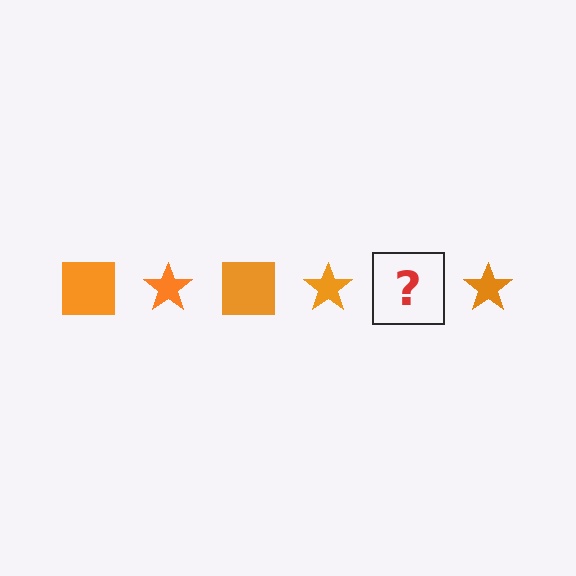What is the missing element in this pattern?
The missing element is an orange square.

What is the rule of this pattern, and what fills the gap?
The rule is that the pattern cycles through square, star shapes in orange. The gap should be filled with an orange square.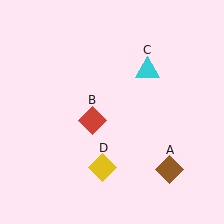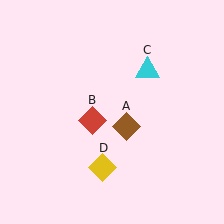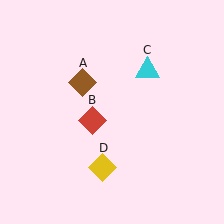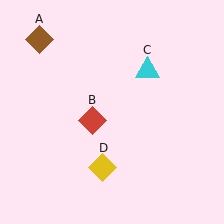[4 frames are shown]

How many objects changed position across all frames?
1 object changed position: brown diamond (object A).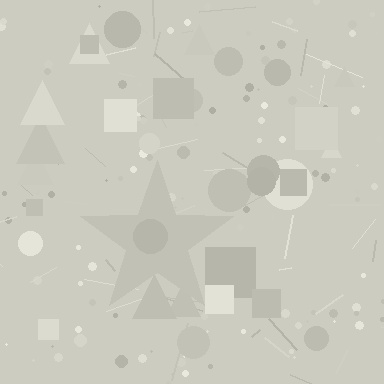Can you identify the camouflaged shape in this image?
The camouflaged shape is a star.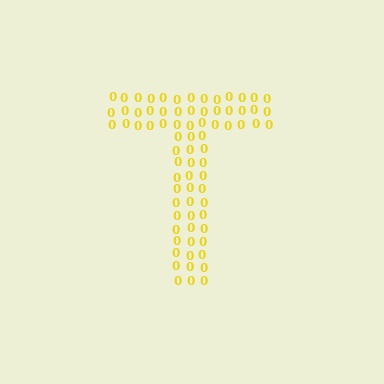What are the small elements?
The small elements are digit 0's.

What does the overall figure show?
The overall figure shows the letter T.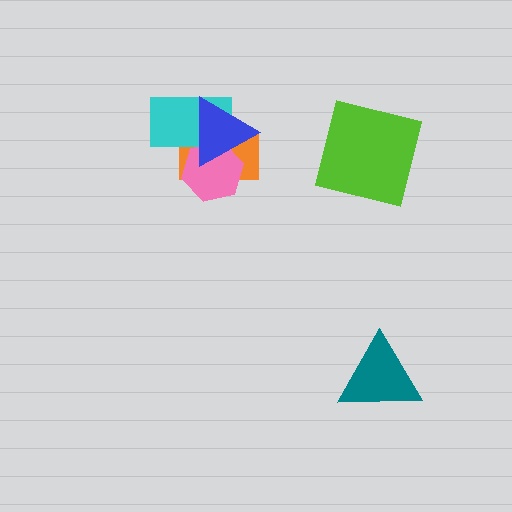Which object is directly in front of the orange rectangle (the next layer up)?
The pink hexagon is directly in front of the orange rectangle.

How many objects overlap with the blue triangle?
3 objects overlap with the blue triangle.